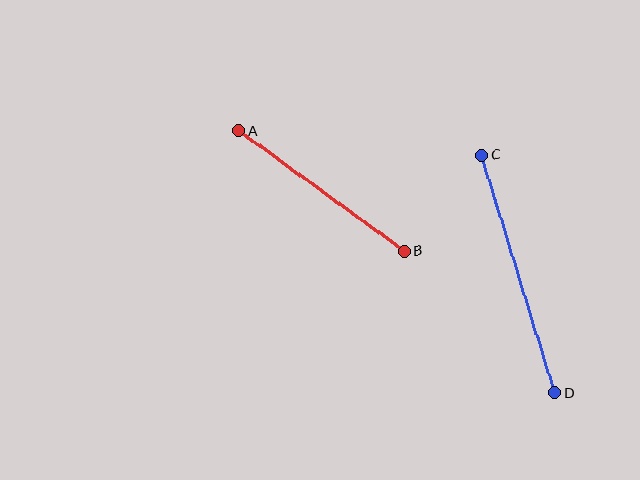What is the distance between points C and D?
The distance is approximately 249 pixels.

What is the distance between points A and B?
The distance is approximately 205 pixels.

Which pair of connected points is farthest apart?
Points C and D are farthest apart.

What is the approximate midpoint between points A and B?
The midpoint is at approximately (322, 191) pixels.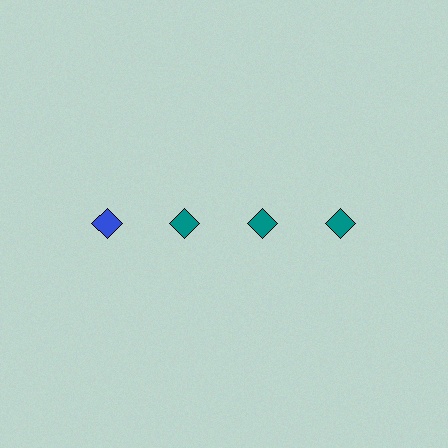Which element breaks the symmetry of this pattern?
The blue diamond in the top row, leftmost column breaks the symmetry. All other shapes are teal diamonds.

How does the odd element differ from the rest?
It has a different color: blue instead of teal.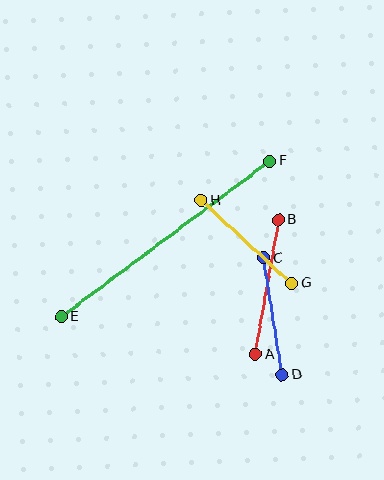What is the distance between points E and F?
The distance is approximately 260 pixels.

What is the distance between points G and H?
The distance is approximately 123 pixels.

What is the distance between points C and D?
The distance is approximately 118 pixels.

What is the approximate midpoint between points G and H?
The midpoint is at approximately (246, 242) pixels.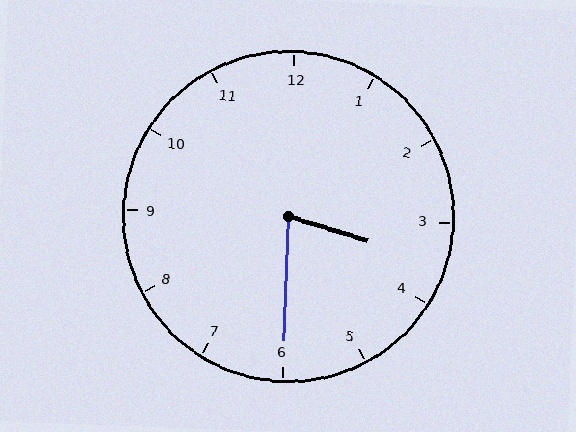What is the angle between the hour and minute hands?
Approximately 75 degrees.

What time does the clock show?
3:30.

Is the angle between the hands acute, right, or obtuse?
It is acute.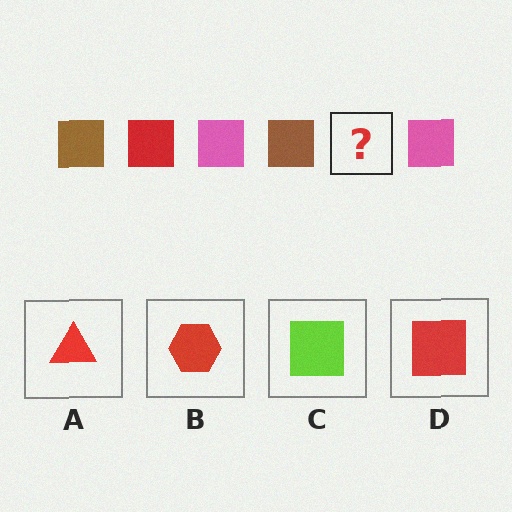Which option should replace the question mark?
Option D.